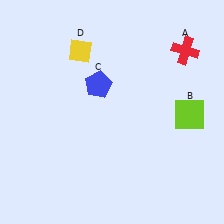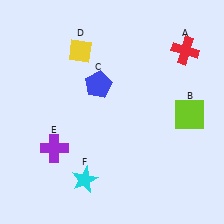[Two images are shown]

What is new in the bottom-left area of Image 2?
A purple cross (E) was added in the bottom-left area of Image 2.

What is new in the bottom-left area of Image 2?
A cyan star (F) was added in the bottom-left area of Image 2.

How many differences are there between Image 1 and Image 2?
There are 2 differences between the two images.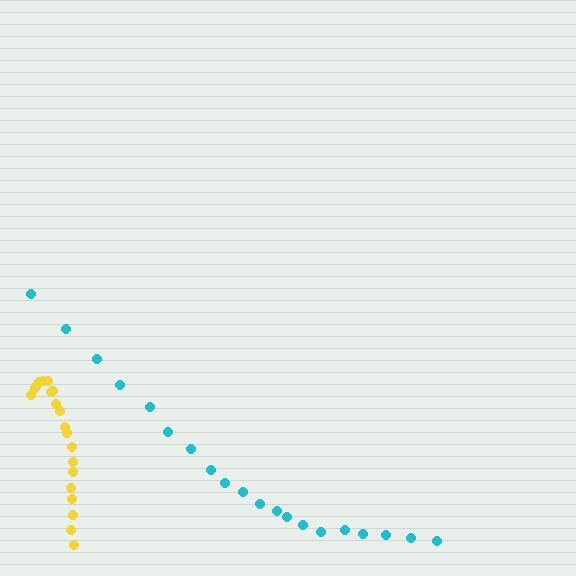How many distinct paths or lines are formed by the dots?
There are 2 distinct paths.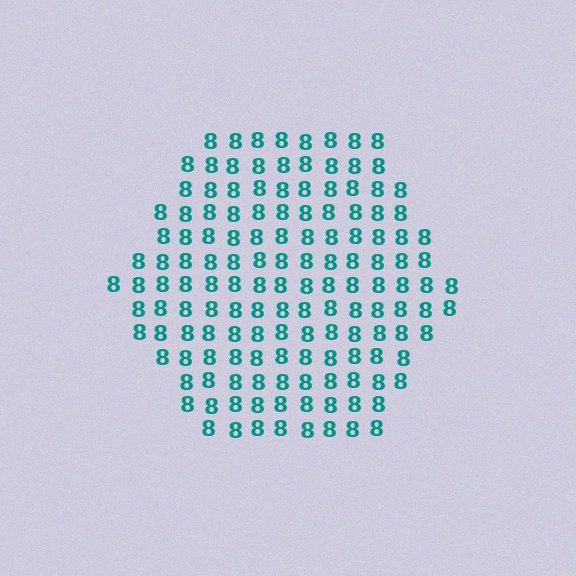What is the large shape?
The large shape is a hexagon.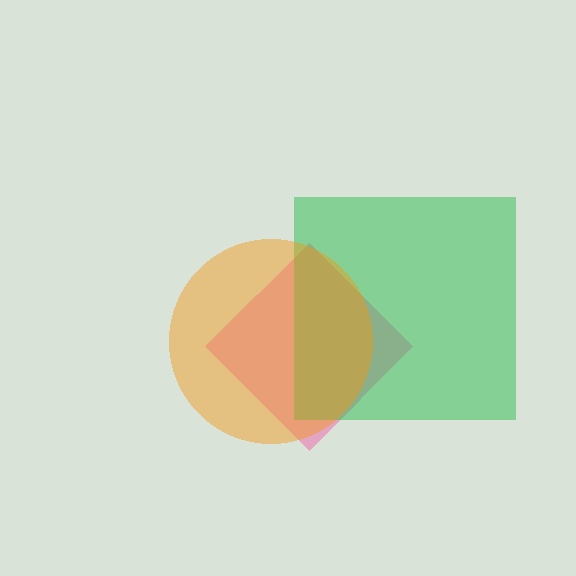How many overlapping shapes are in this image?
There are 3 overlapping shapes in the image.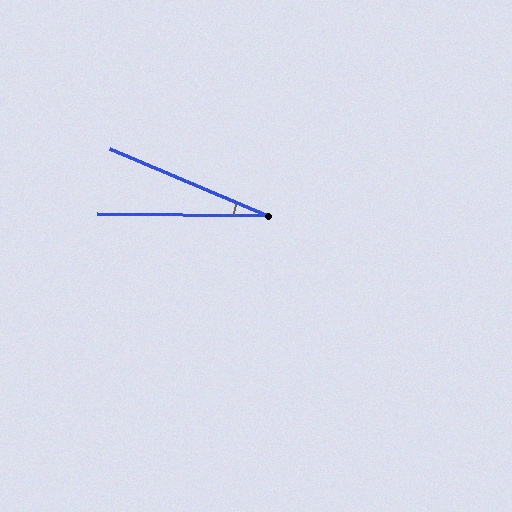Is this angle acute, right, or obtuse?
It is acute.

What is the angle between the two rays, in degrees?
Approximately 22 degrees.